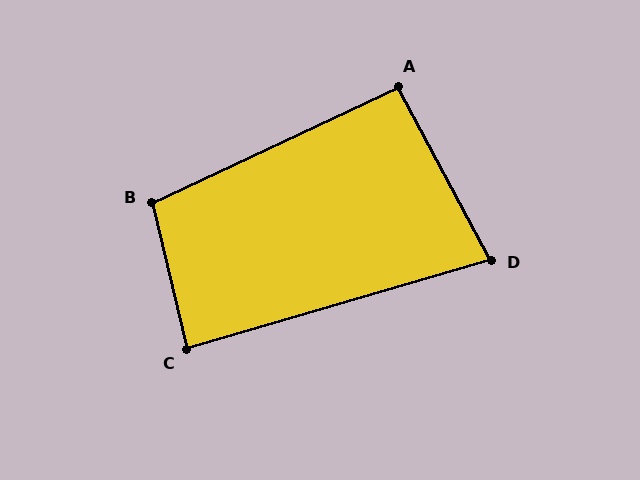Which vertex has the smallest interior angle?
D, at approximately 78 degrees.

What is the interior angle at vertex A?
Approximately 93 degrees (approximately right).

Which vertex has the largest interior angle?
B, at approximately 102 degrees.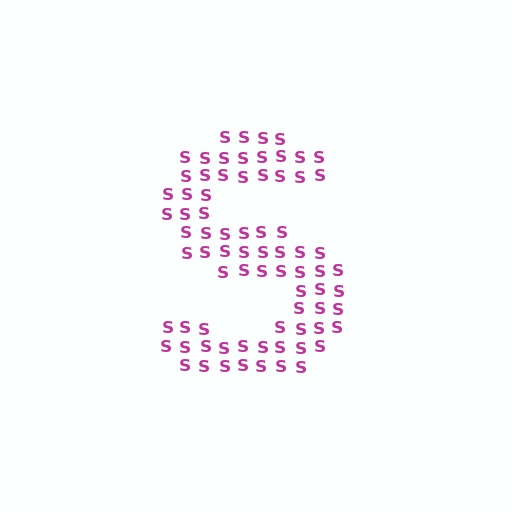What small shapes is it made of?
It is made of small letter S's.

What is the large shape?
The large shape is the letter S.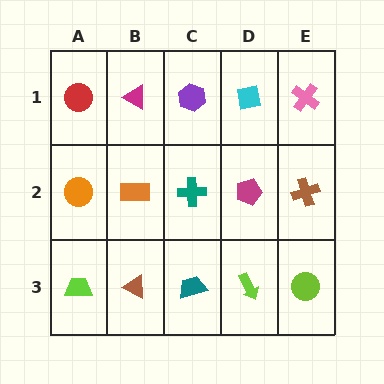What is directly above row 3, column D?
A magenta pentagon.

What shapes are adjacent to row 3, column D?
A magenta pentagon (row 2, column D), a teal trapezoid (row 3, column C), a lime circle (row 3, column E).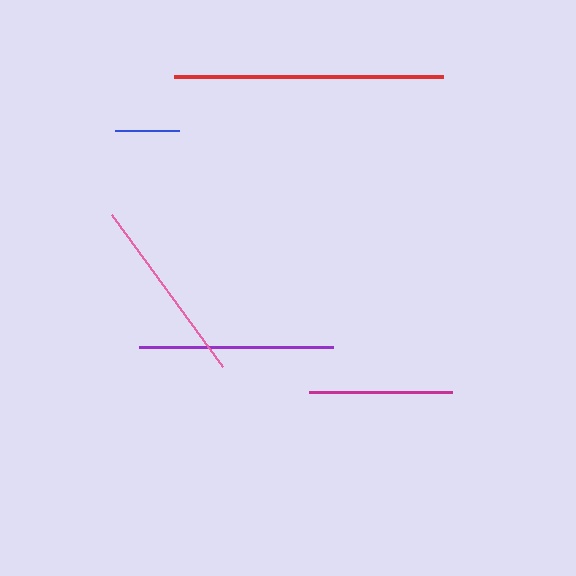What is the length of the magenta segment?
The magenta segment is approximately 143 pixels long.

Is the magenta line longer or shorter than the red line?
The red line is longer than the magenta line.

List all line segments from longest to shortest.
From longest to shortest: red, purple, pink, magenta, blue.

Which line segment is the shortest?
The blue line is the shortest at approximately 64 pixels.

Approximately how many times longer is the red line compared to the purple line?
The red line is approximately 1.4 times the length of the purple line.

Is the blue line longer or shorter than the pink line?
The pink line is longer than the blue line.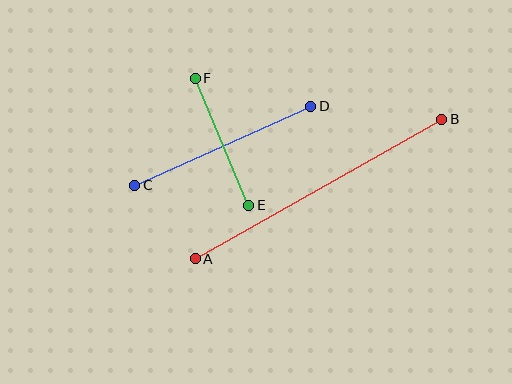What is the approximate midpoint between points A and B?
The midpoint is at approximately (318, 189) pixels.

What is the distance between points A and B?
The distance is approximately 283 pixels.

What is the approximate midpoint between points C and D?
The midpoint is at approximately (223, 146) pixels.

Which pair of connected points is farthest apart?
Points A and B are farthest apart.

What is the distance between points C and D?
The distance is approximately 193 pixels.